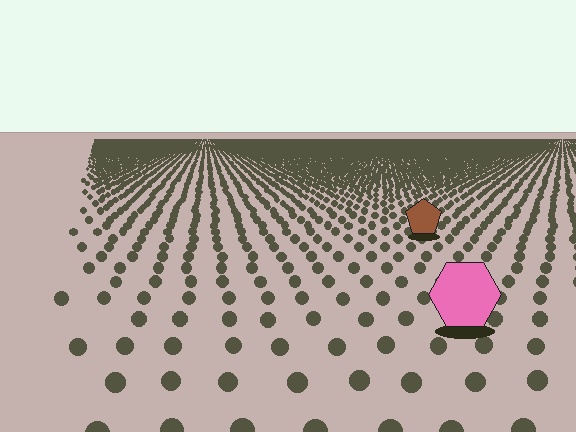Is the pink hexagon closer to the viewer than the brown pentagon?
Yes. The pink hexagon is closer — you can tell from the texture gradient: the ground texture is coarser near it.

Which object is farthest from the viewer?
The brown pentagon is farthest from the viewer. It appears smaller and the ground texture around it is denser.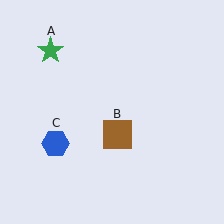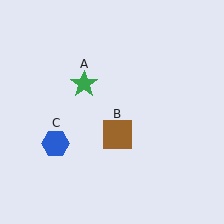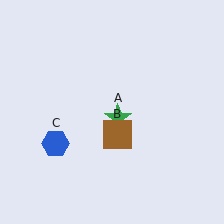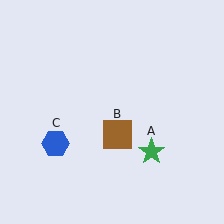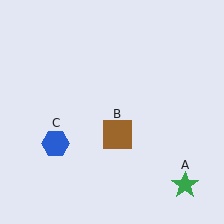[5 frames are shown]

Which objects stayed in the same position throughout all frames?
Brown square (object B) and blue hexagon (object C) remained stationary.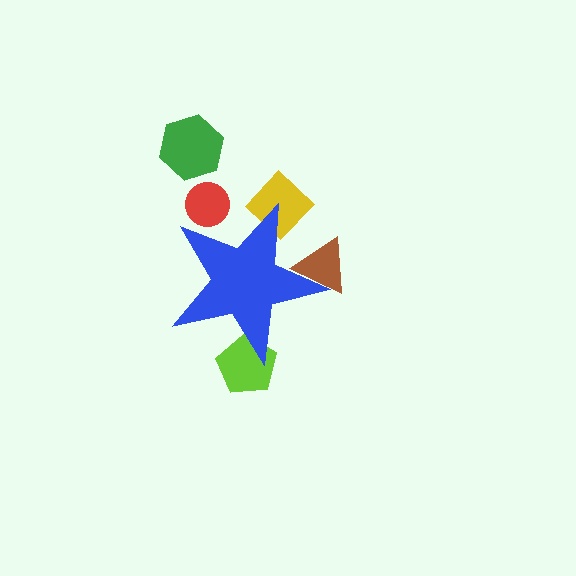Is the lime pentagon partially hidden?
Yes, the lime pentagon is partially hidden behind the blue star.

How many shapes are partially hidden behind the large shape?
4 shapes are partially hidden.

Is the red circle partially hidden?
Yes, the red circle is partially hidden behind the blue star.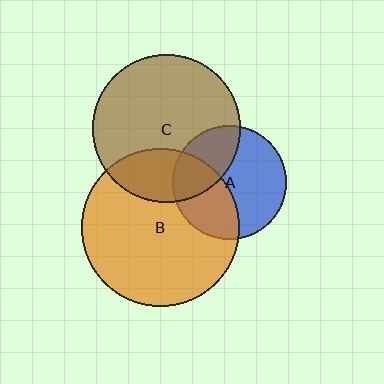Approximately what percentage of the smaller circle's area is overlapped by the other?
Approximately 35%.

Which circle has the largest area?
Circle B (orange).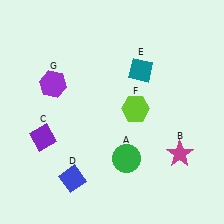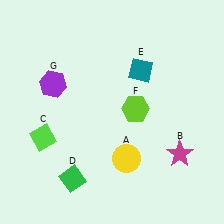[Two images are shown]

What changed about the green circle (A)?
In Image 1, A is green. In Image 2, it changed to yellow.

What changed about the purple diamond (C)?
In Image 1, C is purple. In Image 2, it changed to lime.